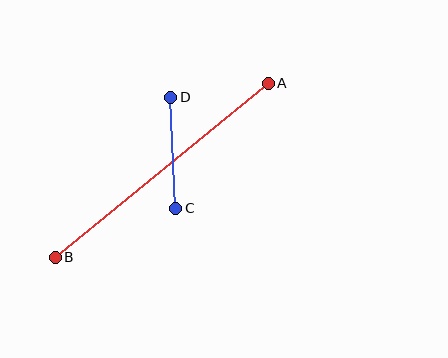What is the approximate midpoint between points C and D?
The midpoint is at approximately (173, 153) pixels.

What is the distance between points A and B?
The distance is approximately 275 pixels.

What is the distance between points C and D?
The distance is approximately 111 pixels.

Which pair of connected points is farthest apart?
Points A and B are farthest apart.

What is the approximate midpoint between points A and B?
The midpoint is at approximately (162, 170) pixels.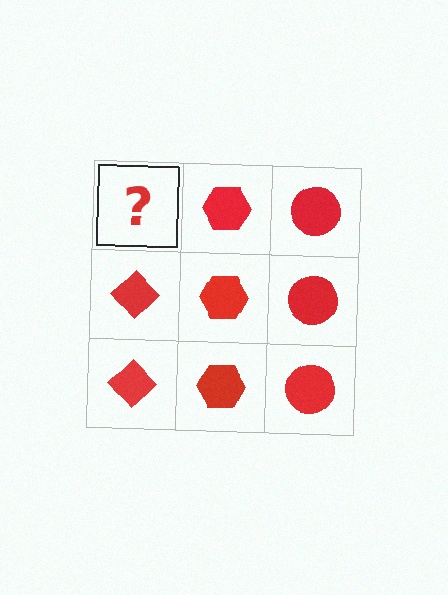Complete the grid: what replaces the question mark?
The question mark should be replaced with a red diamond.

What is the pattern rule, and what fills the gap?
The rule is that each column has a consistent shape. The gap should be filled with a red diamond.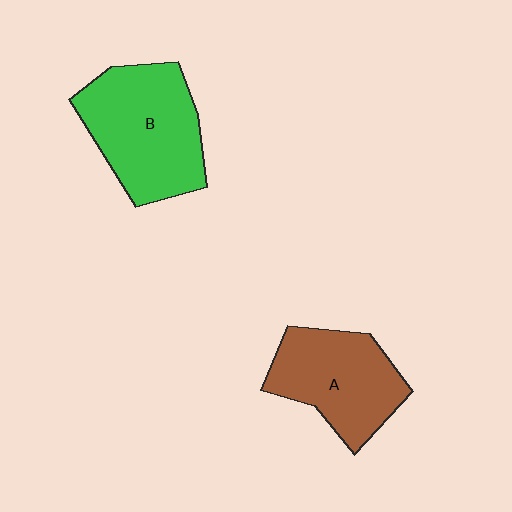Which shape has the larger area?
Shape B (green).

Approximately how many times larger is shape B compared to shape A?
Approximately 1.2 times.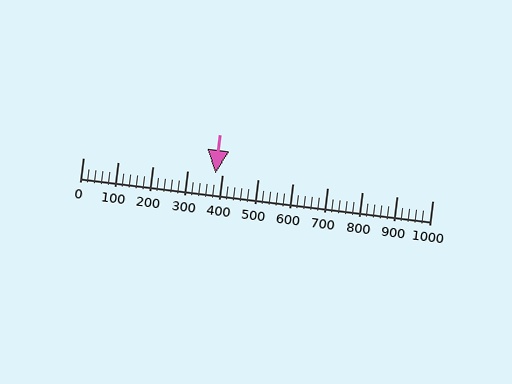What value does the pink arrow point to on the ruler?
The pink arrow points to approximately 380.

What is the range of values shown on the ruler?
The ruler shows values from 0 to 1000.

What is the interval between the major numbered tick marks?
The major tick marks are spaced 100 units apart.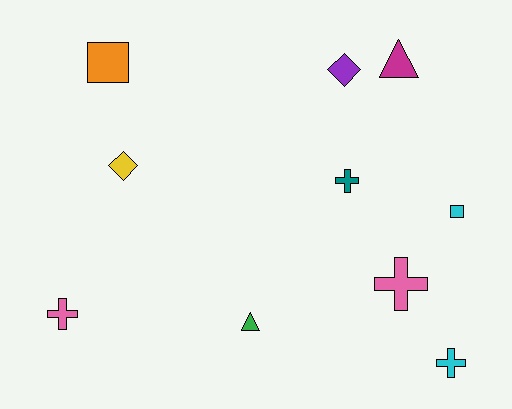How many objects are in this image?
There are 10 objects.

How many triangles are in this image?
There are 2 triangles.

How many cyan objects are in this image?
There are 2 cyan objects.